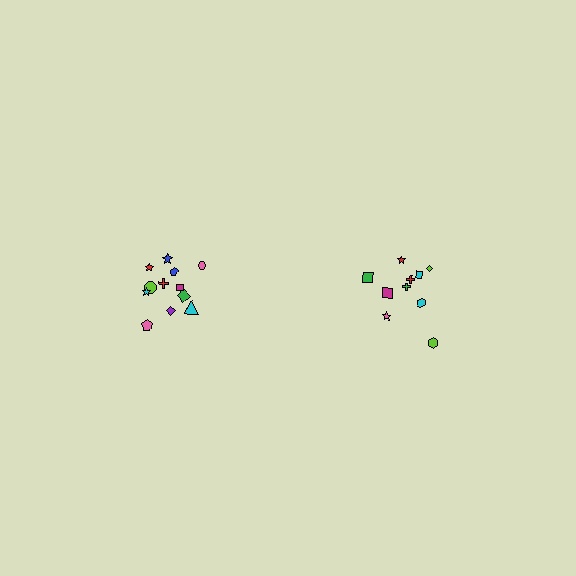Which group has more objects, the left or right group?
The left group.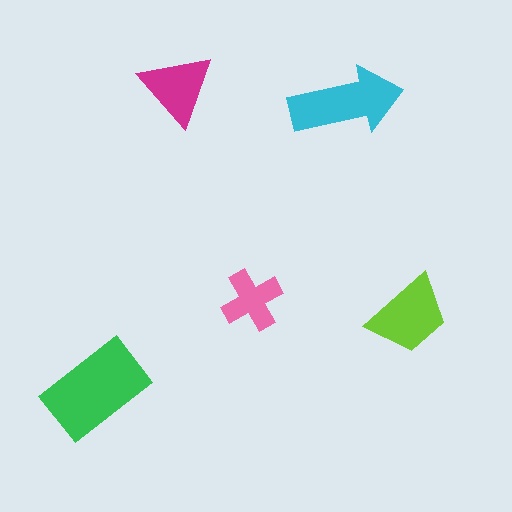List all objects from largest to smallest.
The green rectangle, the cyan arrow, the lime trapezoid, the magenta triangle, the pink cross.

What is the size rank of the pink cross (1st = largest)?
5th.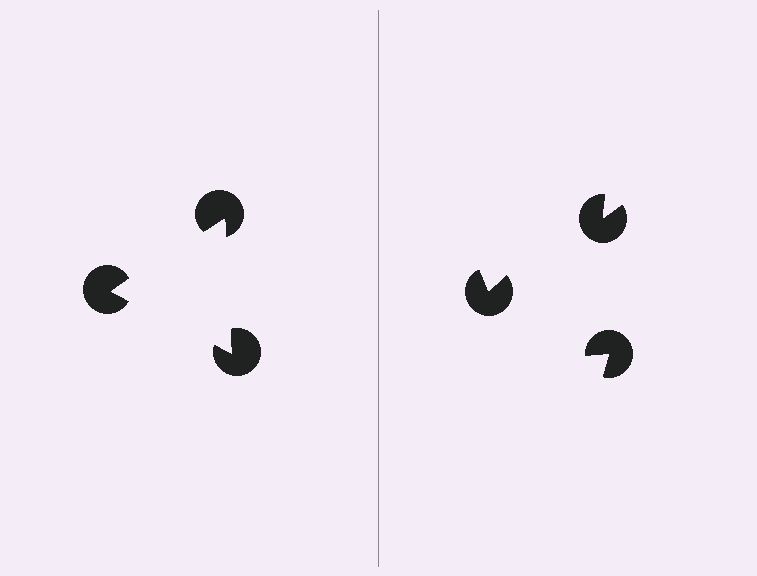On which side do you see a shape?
An illusory triangle appears on the left side. On the right side the wedge cuts are rotated, so no coherent shape forms.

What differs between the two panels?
The pac-man discs are positioned identically on both sides; only the wedge orientations differ. On the left they align to a triangle; on the right they are misaligned.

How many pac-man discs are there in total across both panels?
6 — 3 on each side.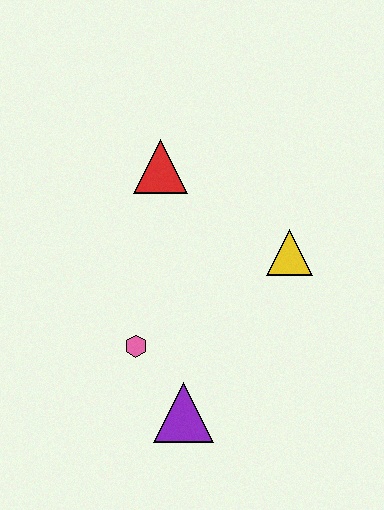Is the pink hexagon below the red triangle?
Yes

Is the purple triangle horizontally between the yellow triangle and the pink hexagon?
Yes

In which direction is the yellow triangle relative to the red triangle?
The yellow triangle is to the right of the red triangle.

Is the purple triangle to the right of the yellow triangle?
No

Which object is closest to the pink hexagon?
The purple triangle is closest to the pink hexagon.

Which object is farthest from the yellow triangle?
The purple triangle is farthest from the yellow triangle.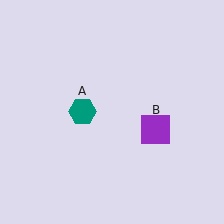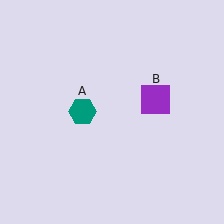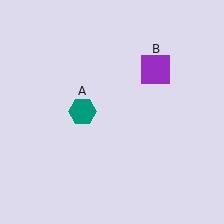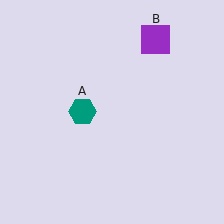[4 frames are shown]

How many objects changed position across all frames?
1 object changed position: purple square (object B).